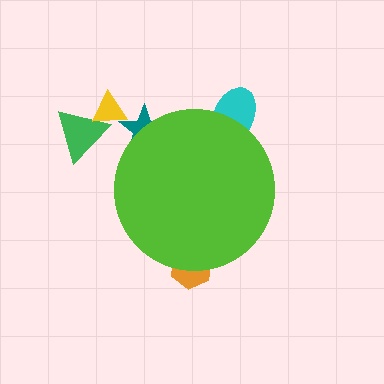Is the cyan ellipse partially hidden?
Yes, the cyan ellipse is partially hidden behind the lime circle.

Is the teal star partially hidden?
Yes, the teal star is partially hidden behind the lime circle.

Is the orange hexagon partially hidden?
Yes, the orange hexagon is partially hidden behind the lime circle.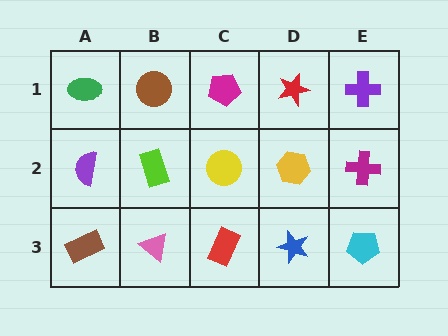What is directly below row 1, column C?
A yellow circle.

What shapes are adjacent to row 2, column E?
A purple cross (row 1, column E), a cyan pentagon (row 3, column E), a yellow hexagon (row 2, column D).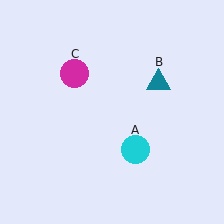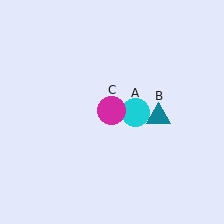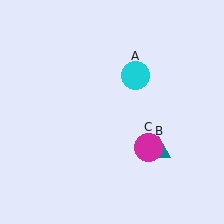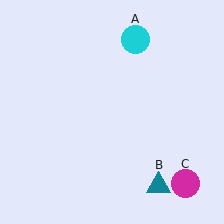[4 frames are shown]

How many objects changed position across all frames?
3 objects changed position: cyan circle (object A), teal triangle (object B), magenta circle (object C).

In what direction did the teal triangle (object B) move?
The teal triangle (object B) moved down.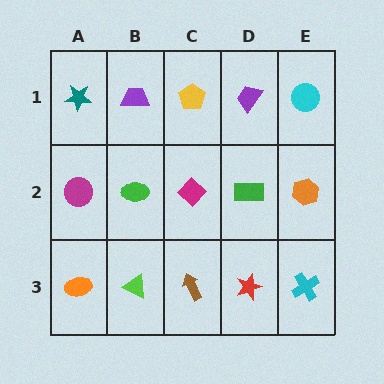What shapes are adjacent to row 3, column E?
An orange hexagon (row 2, column E), a red star (row 3, column D).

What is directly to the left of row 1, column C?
A purple trapezoid.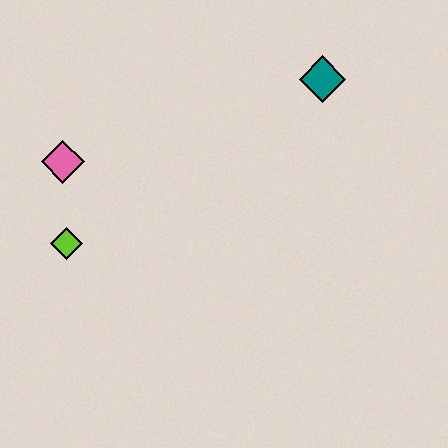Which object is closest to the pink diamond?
The lime diamond is closest to the pink diamond.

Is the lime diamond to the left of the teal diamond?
Yes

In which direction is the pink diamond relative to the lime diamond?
The pink diamond is above the lime diamond.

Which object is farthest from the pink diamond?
The teal diamond is farthest from the pink diamond.